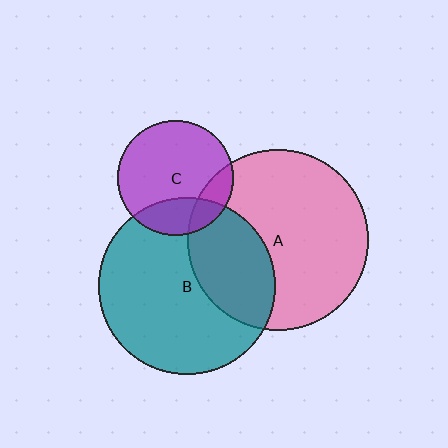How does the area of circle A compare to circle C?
Approximately 2.4 times.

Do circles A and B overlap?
Yes.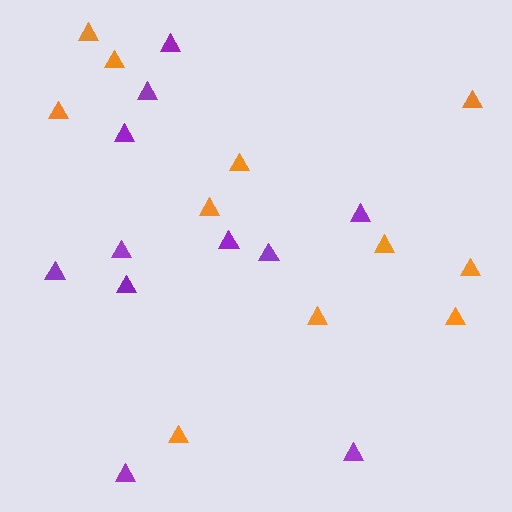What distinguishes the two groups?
There are 2 groups: one group of orange triangles (11) and one group of purple triangles (11).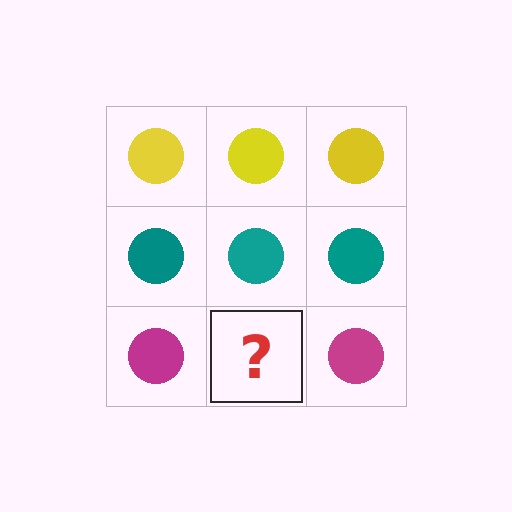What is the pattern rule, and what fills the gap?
The rule is that each row has a consistent color. The gap should be filled with a magenta circle.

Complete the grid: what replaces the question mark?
The question mark should be replaced with a magenta circle.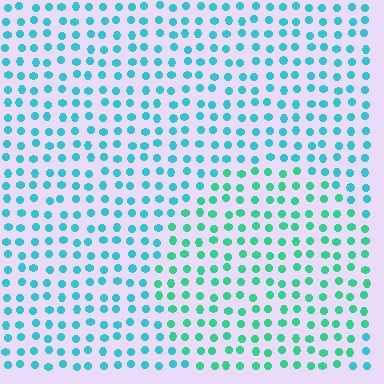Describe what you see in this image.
The image is filled with small cyan elements in a uniform arrangement. A circle-shaped region is visible where the elements are tinted to a slightly different hue, forming a subtle color boundary.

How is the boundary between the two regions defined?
The boundary is defined purely by a slight shift in hue (about 34 degrees). Spacing, size, and orientation are identical on both sides.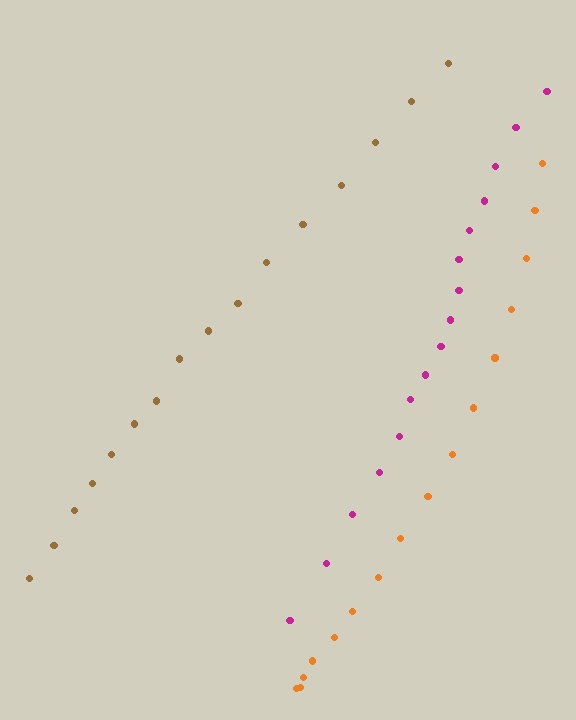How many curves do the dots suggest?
There are 3 distinct paths.